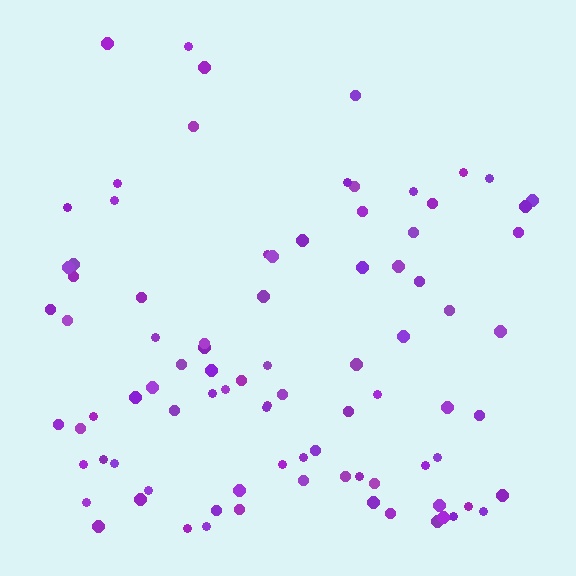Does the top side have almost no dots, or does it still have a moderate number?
Still a moderate number, just noticeably fewer than the bottom.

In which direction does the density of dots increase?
From top to bottom, with the bottom side densest.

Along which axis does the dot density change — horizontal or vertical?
Vertical.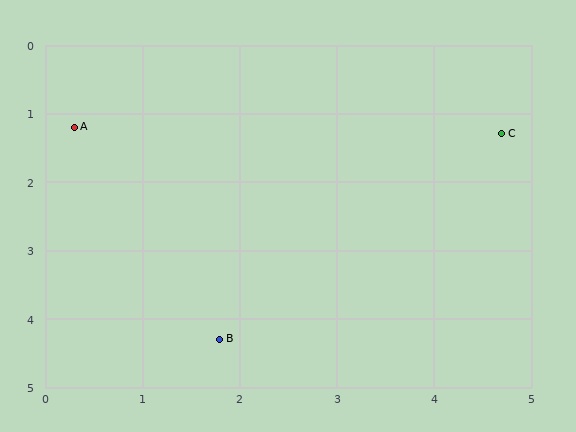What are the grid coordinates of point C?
Point C is at approximately (4.7, 1.3).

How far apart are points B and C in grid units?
Points B and C are about 4.2 grid units apart.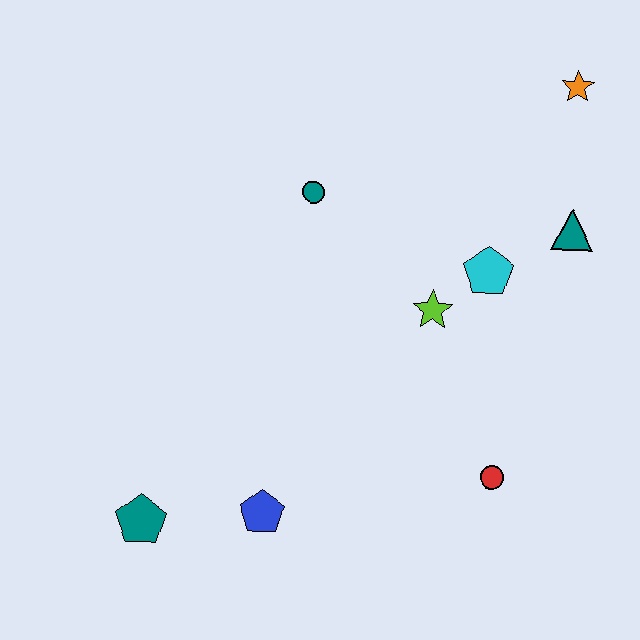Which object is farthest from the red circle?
The orange star is farthest from the red circle.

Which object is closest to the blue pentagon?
The teal pentagon is closest to the blue pentagon.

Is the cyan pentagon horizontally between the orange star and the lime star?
Yes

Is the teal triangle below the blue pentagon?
No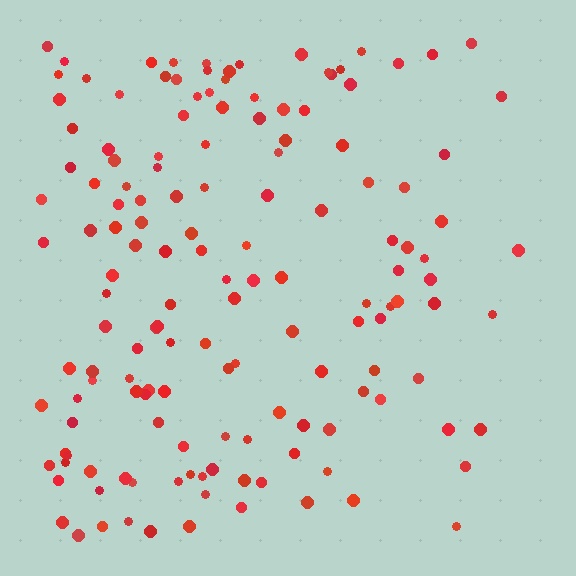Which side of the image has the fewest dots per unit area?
The right.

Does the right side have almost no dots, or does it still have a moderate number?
Still a moderate number, just noticeably fewer than the left.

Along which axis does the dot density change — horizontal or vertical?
Horizontal.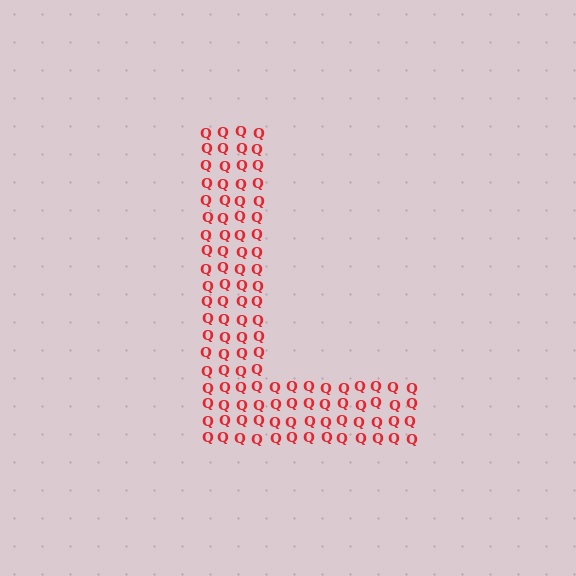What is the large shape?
The large shape is the letter L.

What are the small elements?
The small elements are letter Q's.